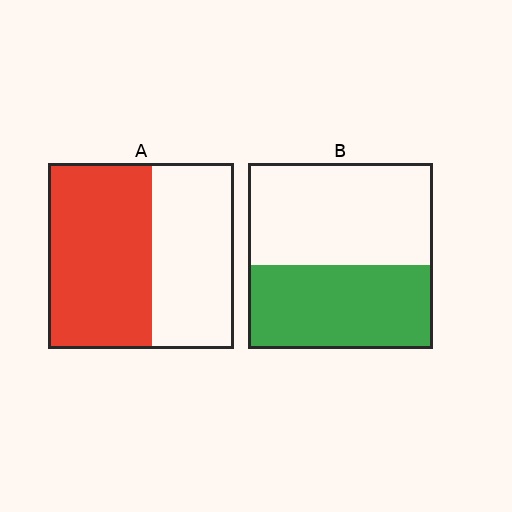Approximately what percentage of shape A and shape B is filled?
A is approximately 55% and B is approximately 45%.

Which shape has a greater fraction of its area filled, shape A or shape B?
Shape A.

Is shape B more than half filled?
No.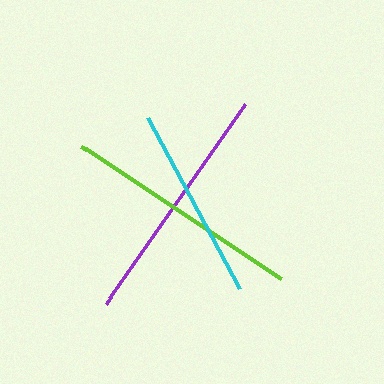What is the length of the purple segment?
The purple segment is approximately 244 pixels long.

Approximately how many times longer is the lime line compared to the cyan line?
The lime line is approximately 1.2 times the length of the cyan line.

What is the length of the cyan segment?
The cyan segment is approximately 194 pixels long.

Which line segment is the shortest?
The cyan line is the shortest at approximately 194 pixels.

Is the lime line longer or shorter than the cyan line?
The lime line is longer than the cyan line.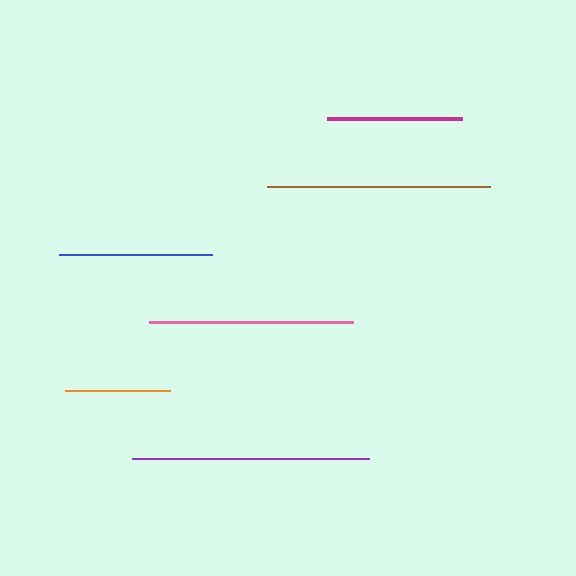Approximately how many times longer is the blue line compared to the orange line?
The blue line is approximately 1.4 times the length of the orange line.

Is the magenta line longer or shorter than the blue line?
The blue line is longer than the magenta line.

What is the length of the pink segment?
The pink segment is approximately 204 pixels long.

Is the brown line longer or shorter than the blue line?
The brown line is longer than the blue line.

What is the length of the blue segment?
The blue segment is approximately 153 pixels long.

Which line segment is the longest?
The purple line is the longest at approximately 237 pixels.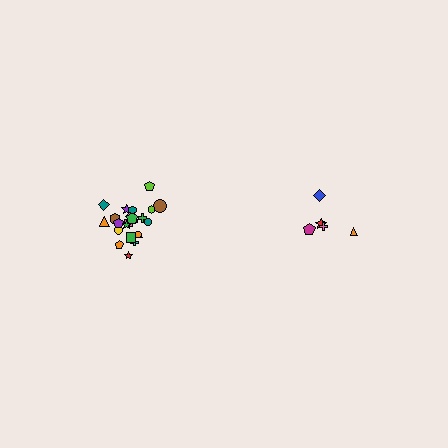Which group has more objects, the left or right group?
The left group.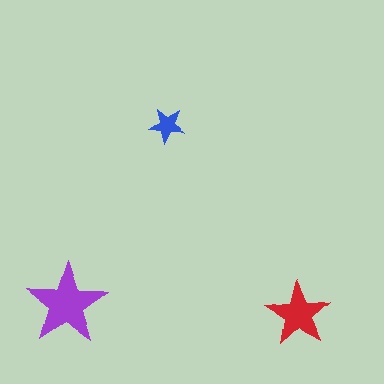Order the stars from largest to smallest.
the purple one, the red one, the blue one.